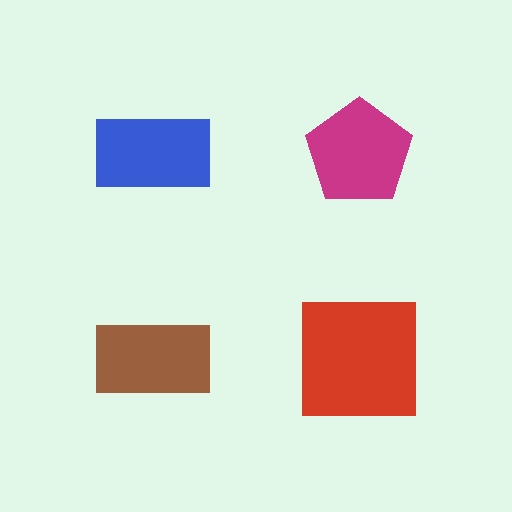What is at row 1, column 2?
A magenta pentagon.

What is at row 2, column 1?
A brown rectangle.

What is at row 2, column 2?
A red square.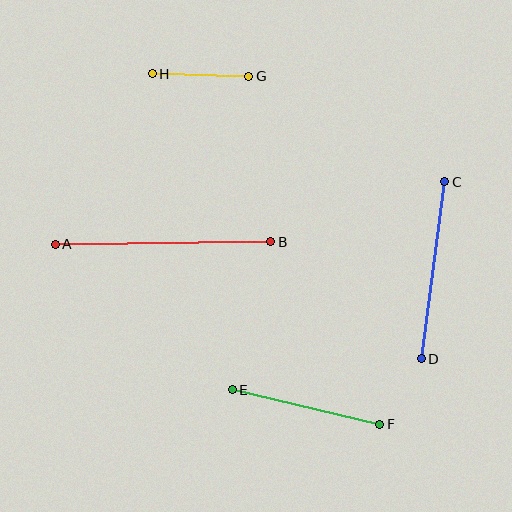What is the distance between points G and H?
The distance is approximately 97 pixels.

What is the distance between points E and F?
The distance is approximately 151 pixels.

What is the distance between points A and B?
The distance is approximately 215 pixels.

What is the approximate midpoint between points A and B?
The midpoint is at approximately (163, 243) pixels.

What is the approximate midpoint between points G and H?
The midpoint is at approximately (200, 75) pixels.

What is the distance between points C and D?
The distance is approximately 178 pixels.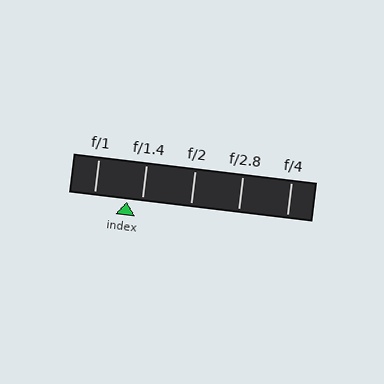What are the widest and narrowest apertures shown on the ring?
The widest aperture shown is f/1 and the narrowest is f/4.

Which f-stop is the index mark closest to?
The index mark is closest to f/1.4.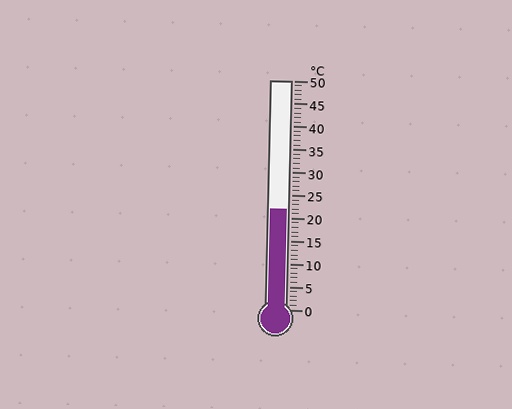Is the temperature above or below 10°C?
The temperature is above 10°C.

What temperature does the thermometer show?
The thermometer shows approximately 22°C.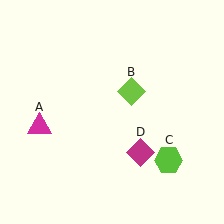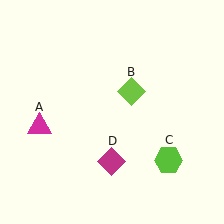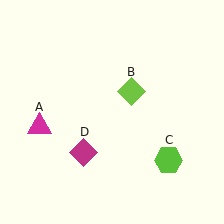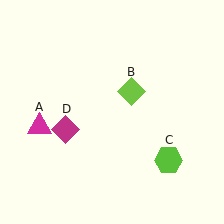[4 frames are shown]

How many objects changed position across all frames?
1 object changed position: magenta diamond (object D).